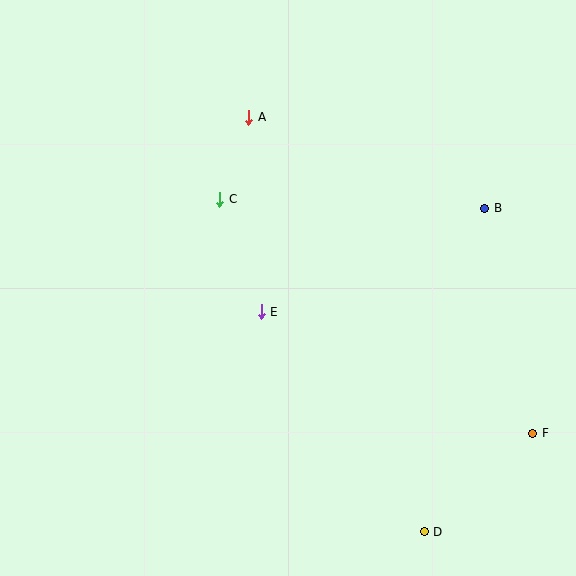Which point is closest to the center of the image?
Point E at (261, 312) is closest to the center.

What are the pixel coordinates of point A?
Point A is at (249, 117).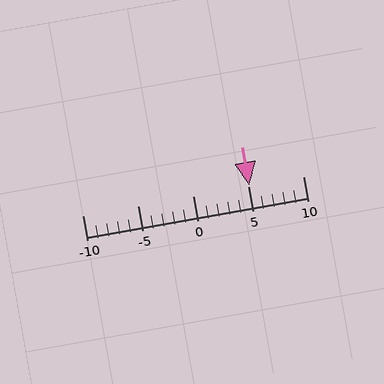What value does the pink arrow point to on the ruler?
The pink arrow points to approximately 5.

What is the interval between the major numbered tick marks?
The major tick marks are spaced 5 units apart.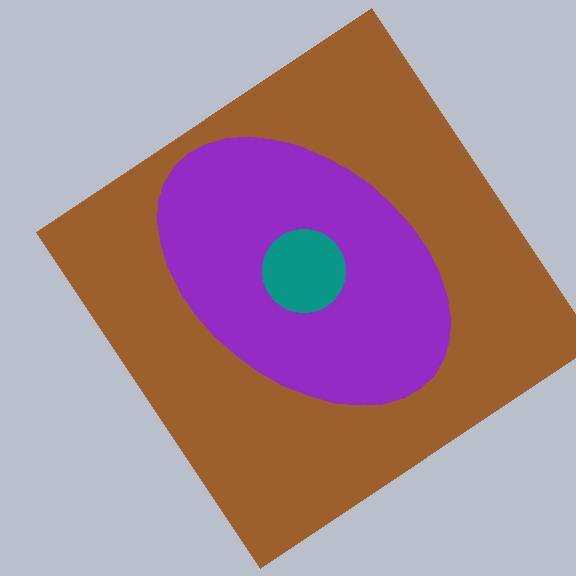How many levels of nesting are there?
3.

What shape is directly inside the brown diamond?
The purple ellipse.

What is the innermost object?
The teal circle.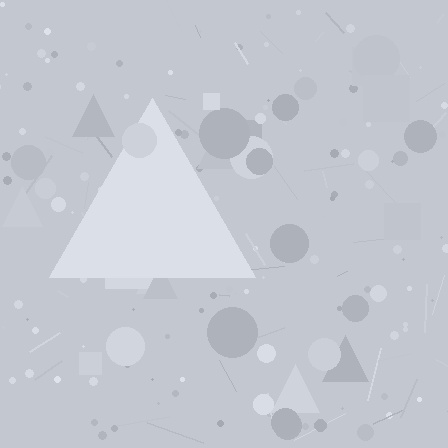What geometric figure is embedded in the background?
A triangle is embedded in the background.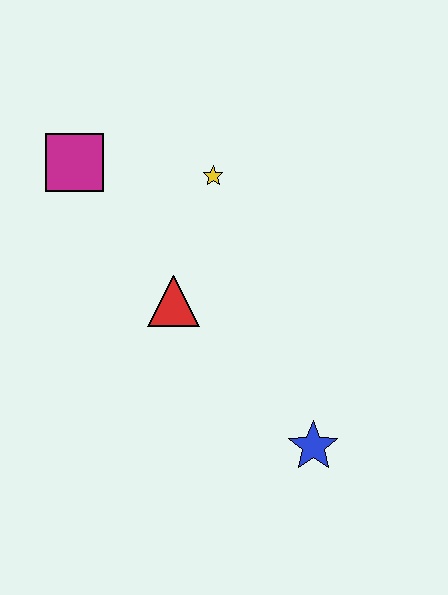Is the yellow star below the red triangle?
No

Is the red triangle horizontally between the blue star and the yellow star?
No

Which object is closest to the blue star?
The red triangle is closest to the blue star.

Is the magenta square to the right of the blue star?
No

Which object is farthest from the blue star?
The magenta square is farthest from the blue star.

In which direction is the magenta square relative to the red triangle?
The magenta square is above the red triangle.